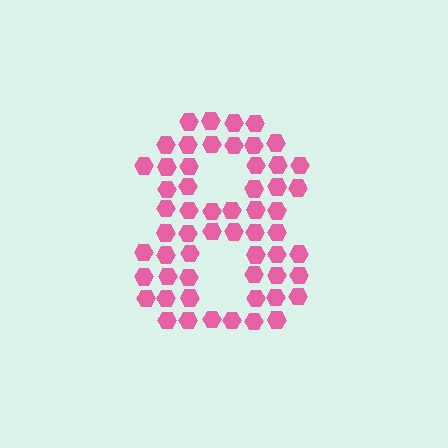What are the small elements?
The small elements are hexagons.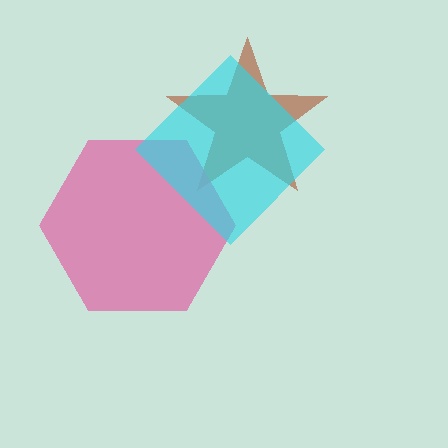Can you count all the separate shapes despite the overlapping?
Yes, there are 3 separate shapes.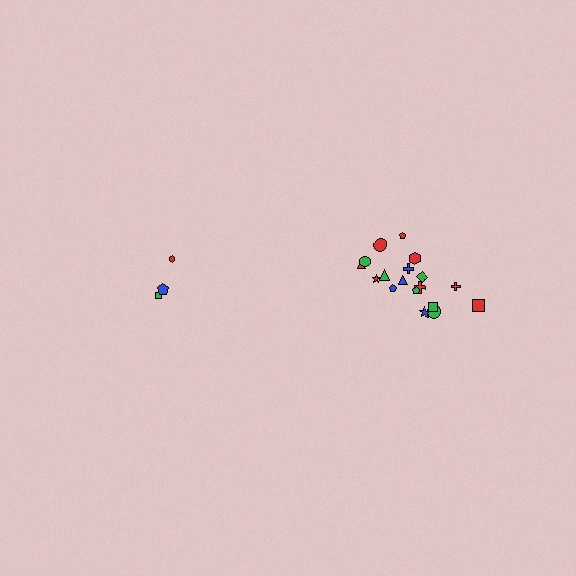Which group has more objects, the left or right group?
The right group.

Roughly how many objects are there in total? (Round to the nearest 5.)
Roughly 20 objects in total.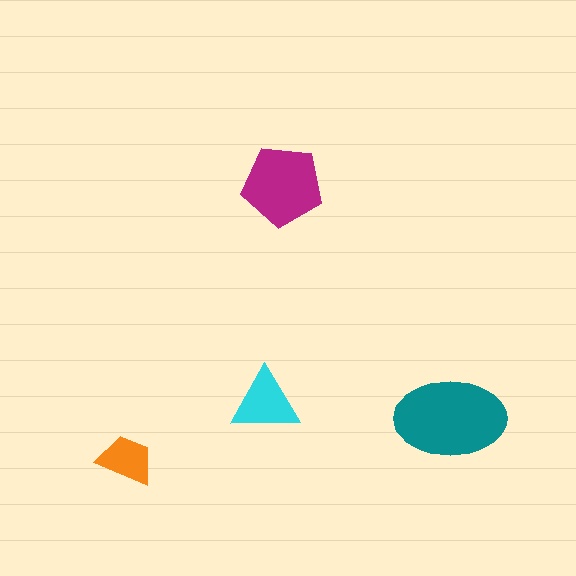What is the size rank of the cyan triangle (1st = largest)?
3rd.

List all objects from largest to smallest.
The teal ellipse, the magenta pentagon, the cyan triangle, the orange trapezoid.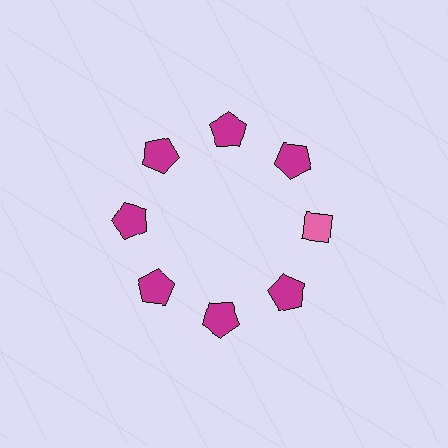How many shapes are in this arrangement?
There are 8 shapes arranged in a ring pattern.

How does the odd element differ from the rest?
It differs in both color (pink instead of magenta) and shape (diamond instead of pentagon).